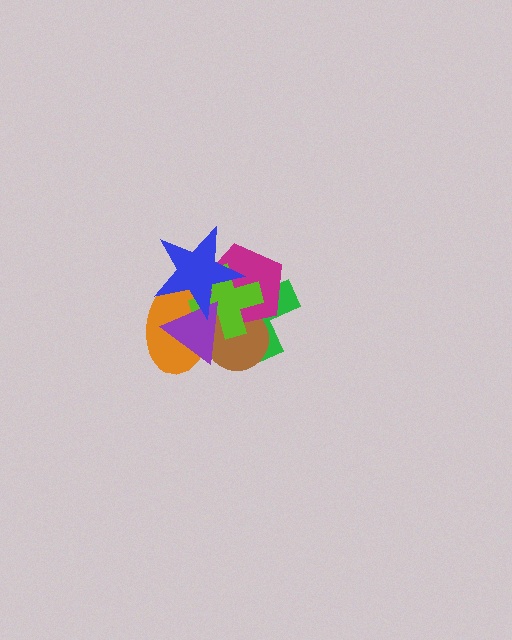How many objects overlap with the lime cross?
6 objects overlap with the lime cross.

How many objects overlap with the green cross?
6 objects overlap with the green cross.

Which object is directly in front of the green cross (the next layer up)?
The brown circle is directly in front of the green cross.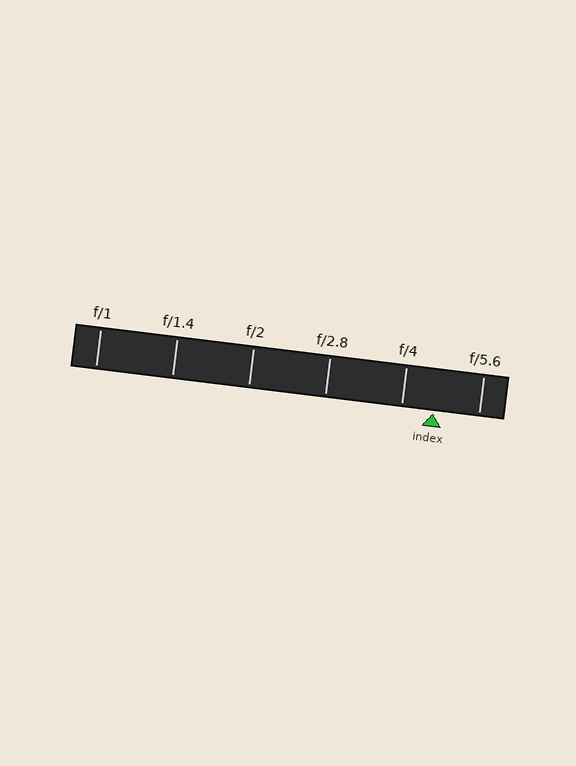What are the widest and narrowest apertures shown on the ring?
The widest aperture shown is f/1 and the narrowest is f/5.6.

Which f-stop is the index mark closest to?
The index mark is closest to f/4.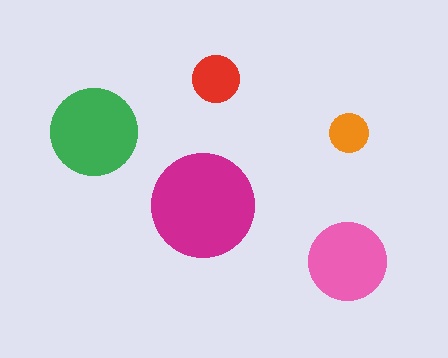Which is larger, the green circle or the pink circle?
The green one.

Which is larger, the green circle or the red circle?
The green one.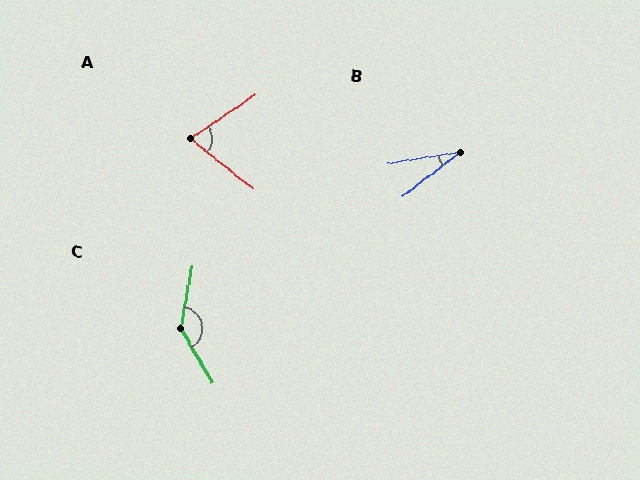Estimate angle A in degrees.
Approximately 72 degrees.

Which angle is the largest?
C, at approximately 139 degrees.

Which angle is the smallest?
B, at approximately 29 degrees.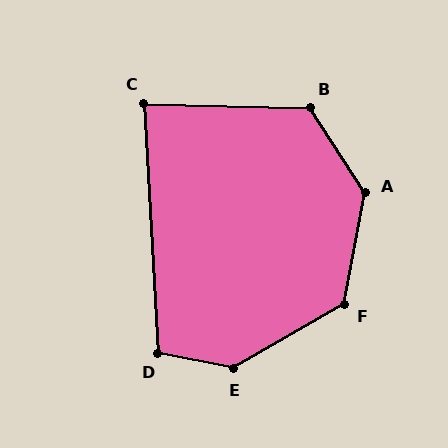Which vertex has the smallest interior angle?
C, at approximately 85 degrees.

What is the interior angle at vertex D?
Approximately 105 degrees (obtuse).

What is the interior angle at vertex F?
Approximately 131 degrees (obtuse).